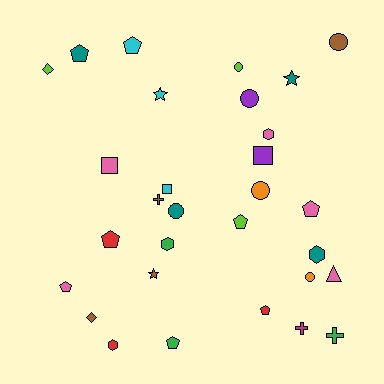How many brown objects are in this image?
There are 4 brown objects.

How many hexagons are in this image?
There are 4 hexagons.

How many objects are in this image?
There are 30 objects.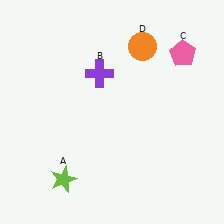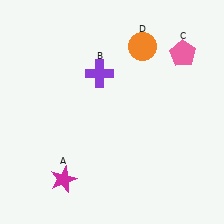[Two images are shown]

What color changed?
The star (A) changed from lime in Image 1 to magenta in Image 2.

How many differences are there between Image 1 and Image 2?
There is 1 difference between the two images.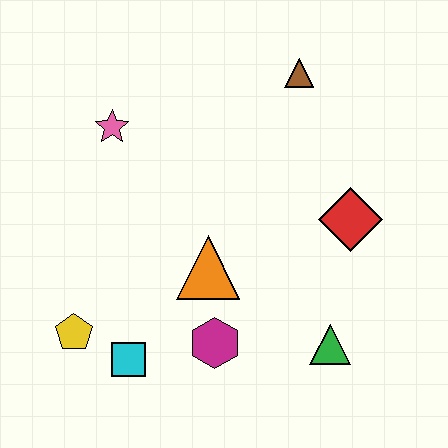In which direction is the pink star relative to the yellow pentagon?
The pink star is above the yellow pentagon.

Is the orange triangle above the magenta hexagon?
Yes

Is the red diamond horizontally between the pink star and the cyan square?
No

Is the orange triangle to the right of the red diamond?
No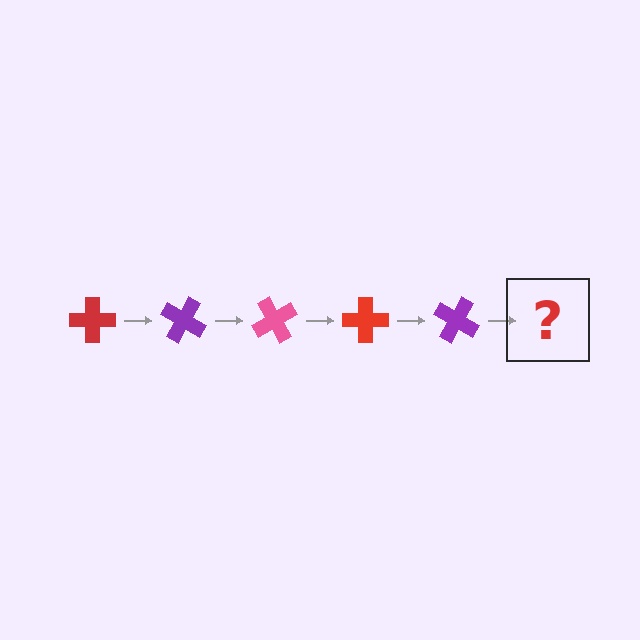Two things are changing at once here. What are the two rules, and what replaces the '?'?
The two rules are that it rotates 30 degrees each step and the color cycles through red, purple, and pink. The '?' should be a pink cross, rotated 150 degrees from the start.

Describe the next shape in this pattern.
It should be a pink cross, rotated 150 degrees from the start.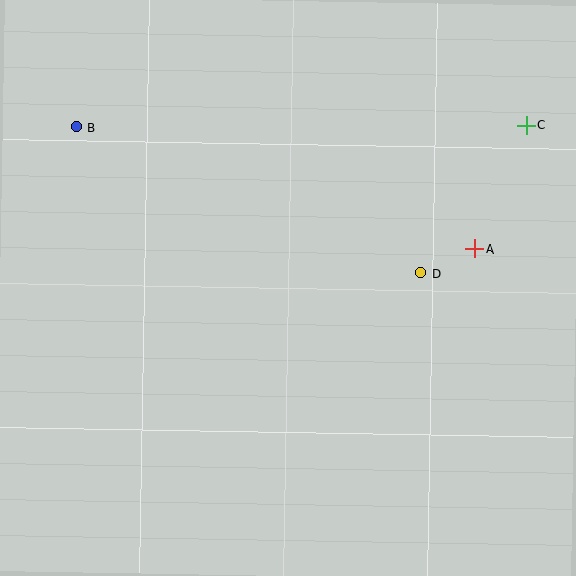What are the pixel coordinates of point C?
Point C is at (526, 125).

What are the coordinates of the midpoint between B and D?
The midpoint between B and D is at (248, 200).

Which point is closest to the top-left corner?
Point B is closest to the top-left corner.